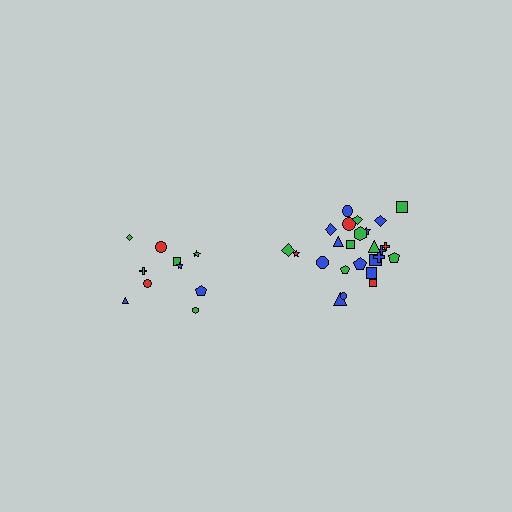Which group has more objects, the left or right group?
The right group.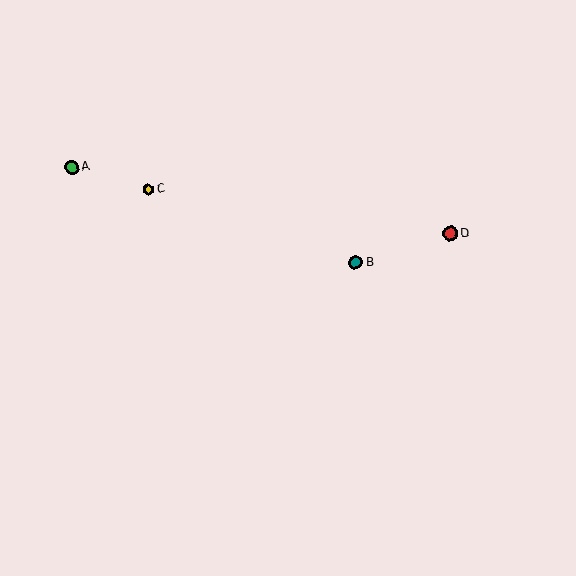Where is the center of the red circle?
The center of the red circle is at (450, 234).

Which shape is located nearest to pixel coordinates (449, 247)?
The red circle (labeled D) at (450, 234) is nearest to that location.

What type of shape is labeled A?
Shape A is a green circle.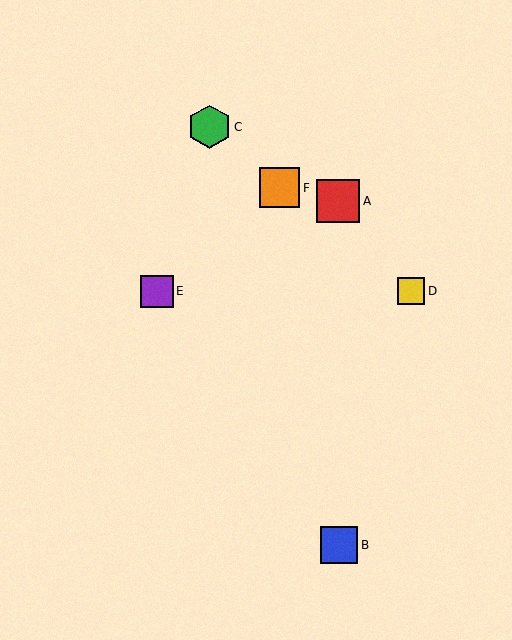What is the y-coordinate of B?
Object B is at y≈545.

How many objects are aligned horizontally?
2 objects (D, E) are aligned horizontally.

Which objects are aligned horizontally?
Objects D, E are aligned horizontally.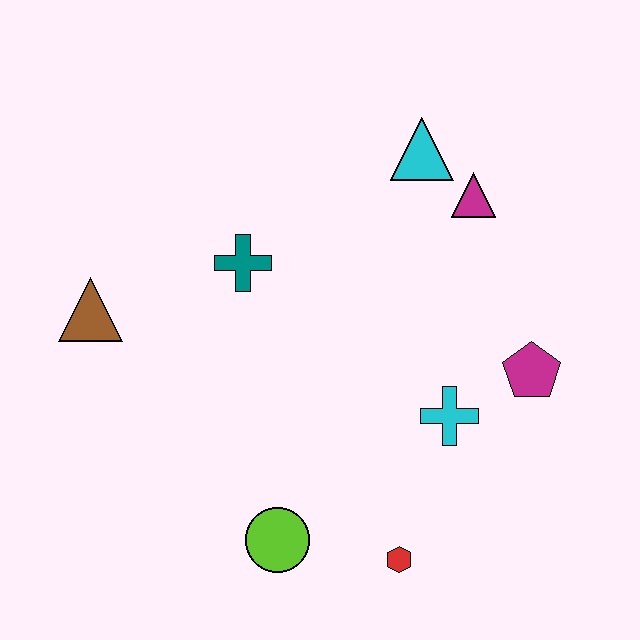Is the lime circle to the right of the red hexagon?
No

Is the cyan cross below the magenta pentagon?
Yes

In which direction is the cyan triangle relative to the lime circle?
The cyan triangle is above the lime circle.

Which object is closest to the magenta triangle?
The cyan triangle is closest to the magenta triangle.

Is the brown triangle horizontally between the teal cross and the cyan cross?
No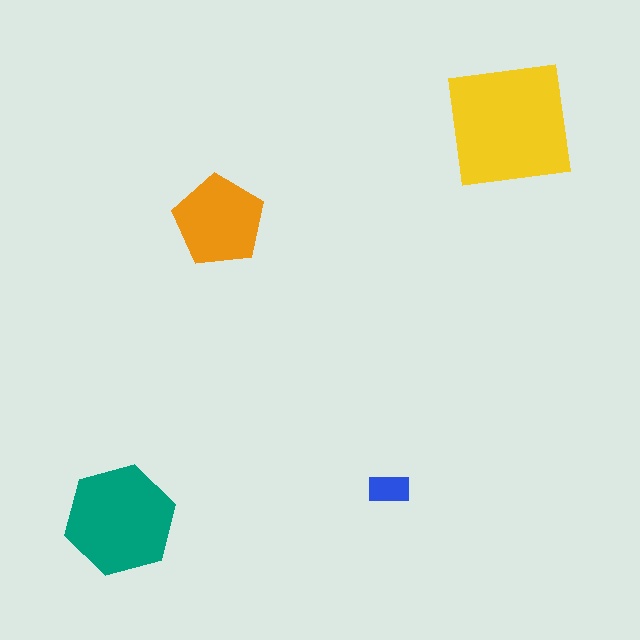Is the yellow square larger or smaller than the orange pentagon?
Larger.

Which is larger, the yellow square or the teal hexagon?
The yellow square.